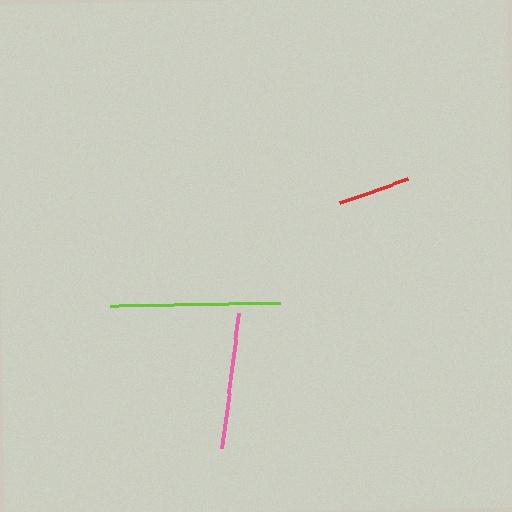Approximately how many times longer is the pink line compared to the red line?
The pink line is approximately 1.9 times the length of the red line.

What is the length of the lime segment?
The lime segment is approximately 170 pixels long.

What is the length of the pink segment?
The pink segment is approximately 135 pixels long.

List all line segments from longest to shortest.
From longest to shortest: lime, pink, red.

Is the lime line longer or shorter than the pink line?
The lime line is longer than the pink line.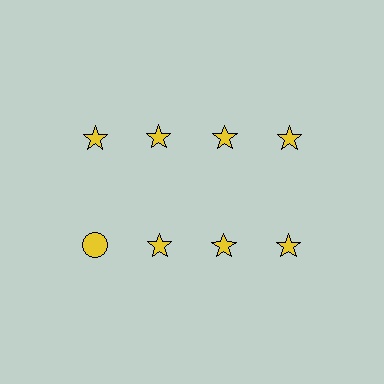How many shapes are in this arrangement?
There are 8 shapes arranged in a grid pattern.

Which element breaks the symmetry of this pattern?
The yellow circle in the second row, leftmost column breaks the symmetry. All other shapes are yellow stars.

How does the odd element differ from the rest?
It has a different shape: circle instead of star.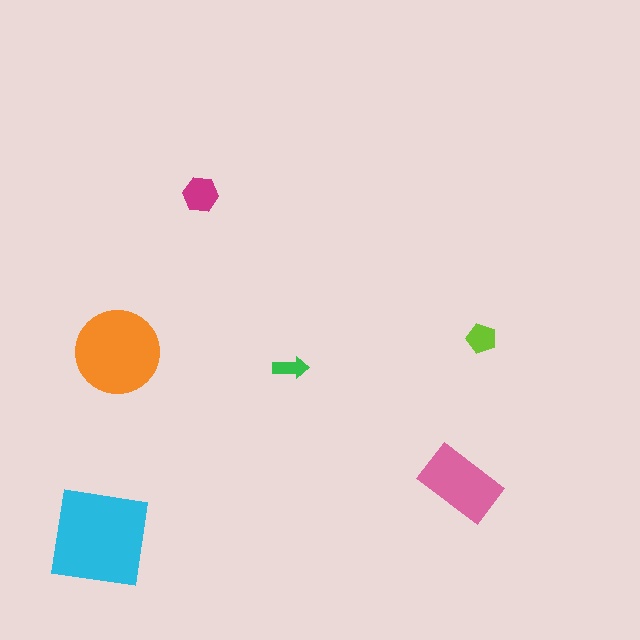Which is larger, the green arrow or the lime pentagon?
The lime pentagon.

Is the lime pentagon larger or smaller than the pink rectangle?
Smaller.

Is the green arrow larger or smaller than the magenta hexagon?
Smaller.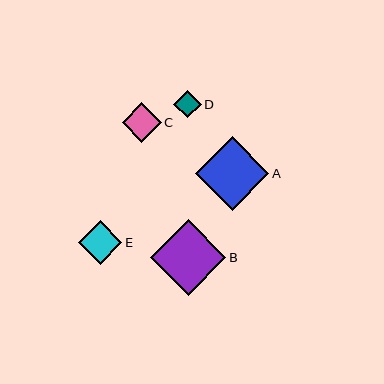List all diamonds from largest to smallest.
From largest to smallest: B, A, E, C, D.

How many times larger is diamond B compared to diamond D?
Diamond B is approximately 2.7 times the size of diamond D.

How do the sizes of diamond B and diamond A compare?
Diamond B and diamond A are approximately the same size.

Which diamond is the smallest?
Diamond D is the smallest with a size of approximately 28 pixels.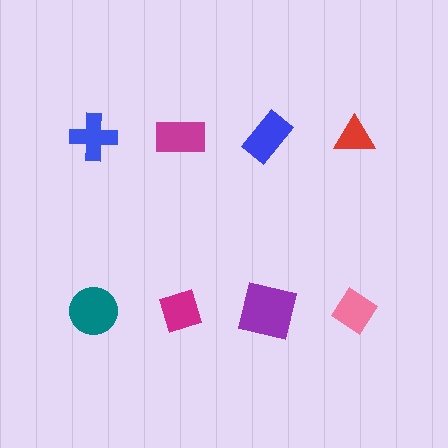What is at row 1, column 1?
A blue cross.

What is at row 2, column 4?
A pink diamond.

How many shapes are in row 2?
4 shapes.